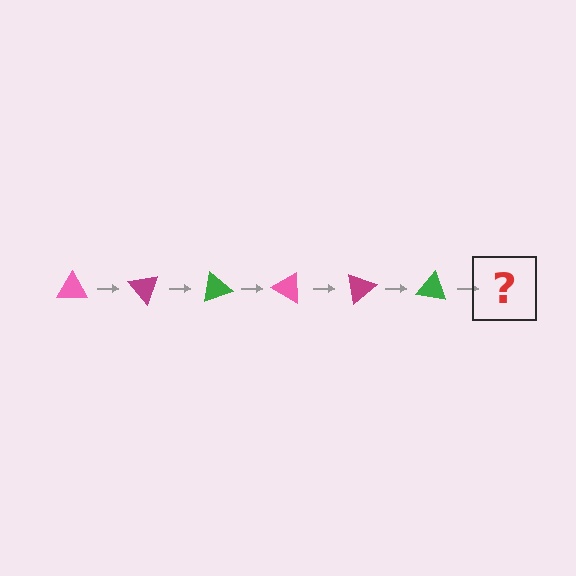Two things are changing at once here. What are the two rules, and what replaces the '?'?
The two rules are that it rotates 50 degrees each step and the color cycles through pink, magenta, and green. The '?' should be a pink triangle, rotated 300 degrees from the start.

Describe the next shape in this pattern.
It should be a pink triangle, rotated 300 degrees from the start.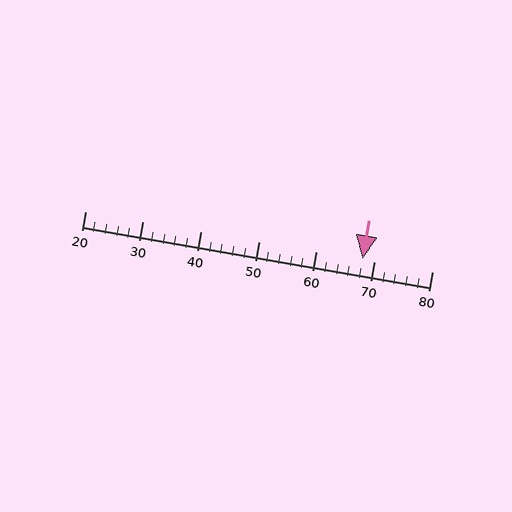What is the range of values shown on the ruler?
The ruler shows values from 20 to 80.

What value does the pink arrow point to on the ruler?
The pink arrow points to approximately 68.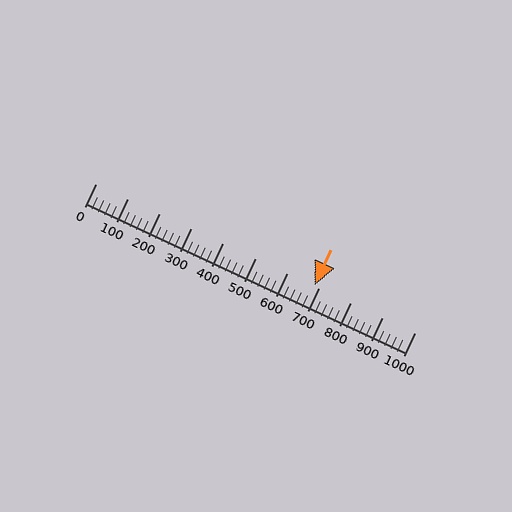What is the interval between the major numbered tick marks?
The major tick marks are spaced 100 units apart.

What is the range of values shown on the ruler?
The ruler shows values from 0 to 1000.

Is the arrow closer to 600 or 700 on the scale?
The arrow is closer to 700.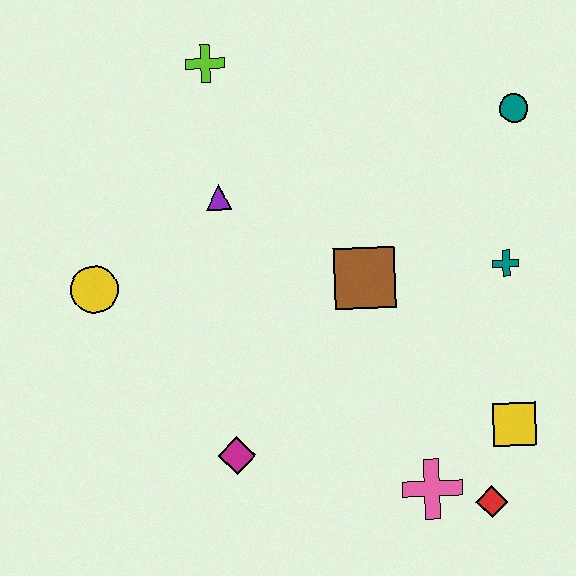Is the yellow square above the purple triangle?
No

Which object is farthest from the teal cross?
The yellow circle is farthest from the teal cross.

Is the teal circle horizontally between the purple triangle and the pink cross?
No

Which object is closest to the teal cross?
The brown square is closest to the teal cross.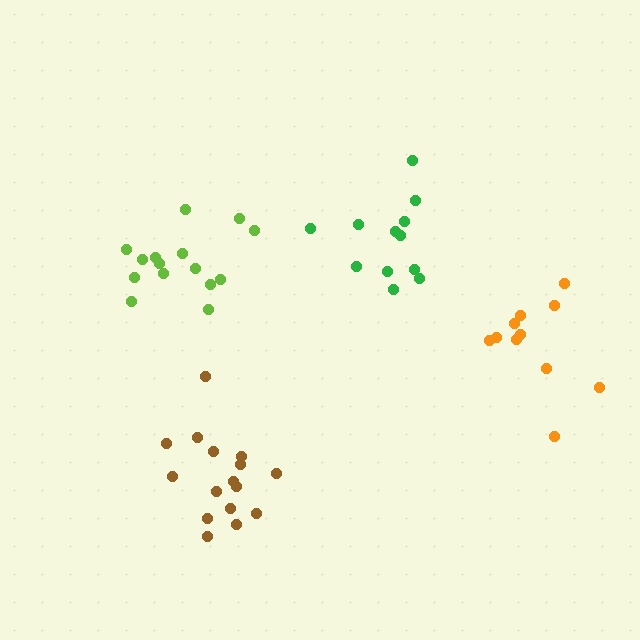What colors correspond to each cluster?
The clusters are colored: brown, lime, orange, green.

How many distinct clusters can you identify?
There are 4 distinct clusters.